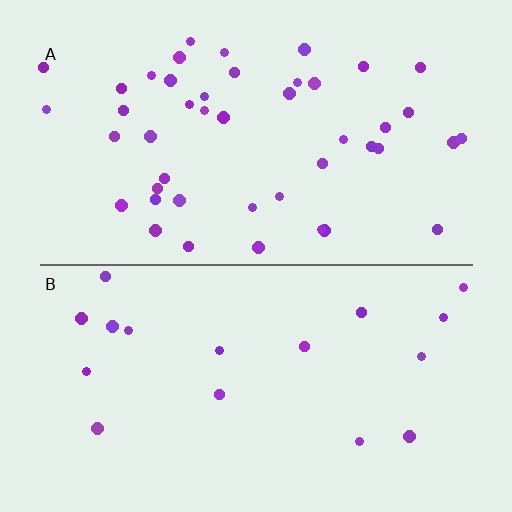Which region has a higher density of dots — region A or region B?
A (the top).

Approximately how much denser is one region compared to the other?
Approximately 2.6× — region A over region B.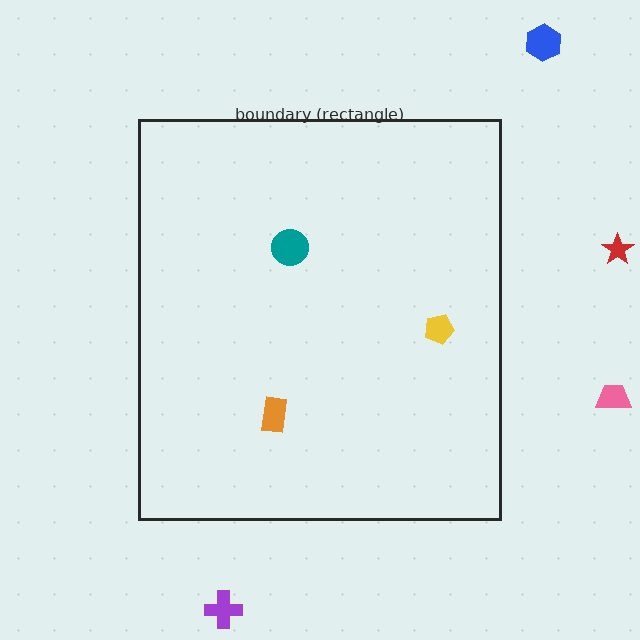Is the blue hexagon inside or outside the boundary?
Outside.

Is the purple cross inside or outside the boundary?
Outside.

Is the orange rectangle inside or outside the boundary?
Inside.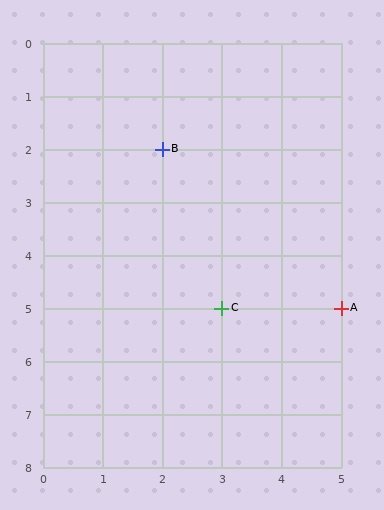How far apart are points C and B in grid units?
Points C and B are 1 column and 3 rows apart (about 3.2 grid units diagonally).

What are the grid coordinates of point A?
Point A is at grid coordinates (5, 5).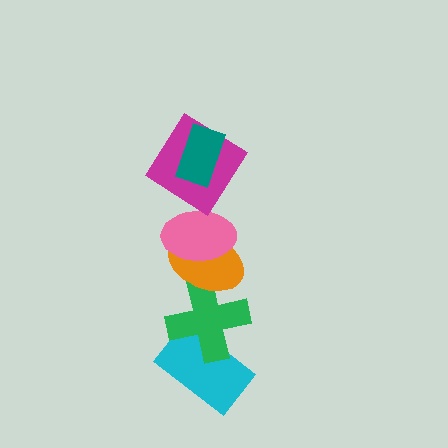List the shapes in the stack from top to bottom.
From top to bottom: the teal rectangle, the magenta diamond, the pink ellipse, the orange ellipse, the green cross, the cyan rectangle.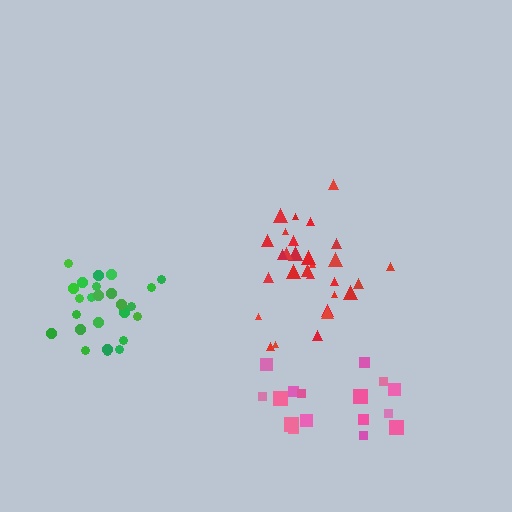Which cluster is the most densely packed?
Green.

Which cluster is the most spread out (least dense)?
Pink.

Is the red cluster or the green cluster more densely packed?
Green.